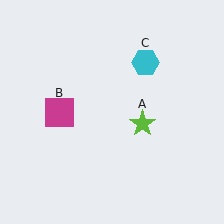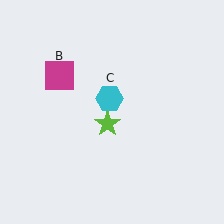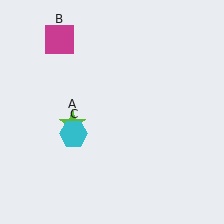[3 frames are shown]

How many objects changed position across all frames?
3 objects changed position: lime star (object A), magenta square (object B), cyan hexagon (object C).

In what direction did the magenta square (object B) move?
The magenta square (object B) moved up.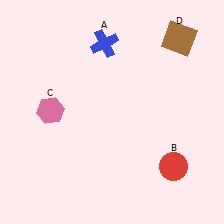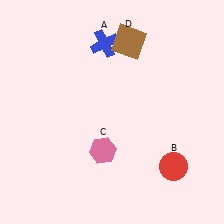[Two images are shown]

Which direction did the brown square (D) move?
The brown square (D) moved left.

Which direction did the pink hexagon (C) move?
The pink hexagon (C) moved right.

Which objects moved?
The objects that moved are: the pink hexagon (C), the brown square (D).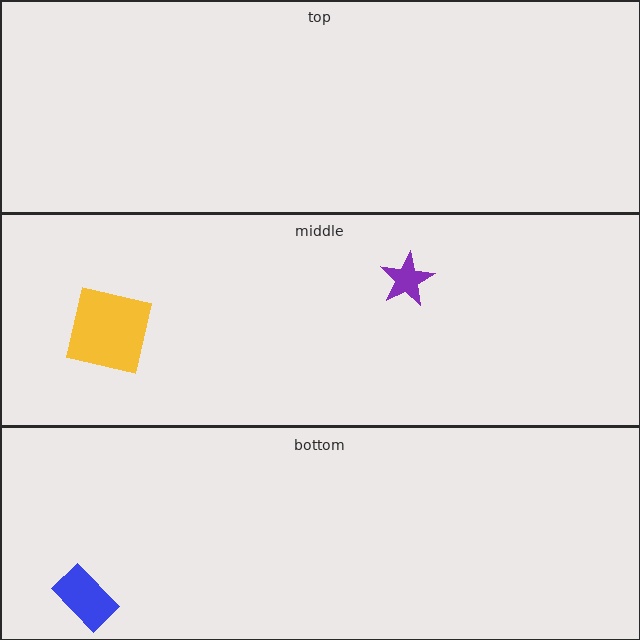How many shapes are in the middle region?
2.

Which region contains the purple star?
The middle region.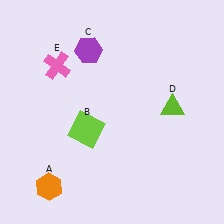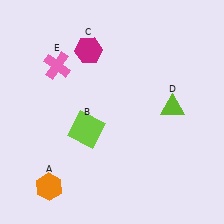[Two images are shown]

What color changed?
The hexagon (C) changed from purple in Image 1 to magenta in Image 2.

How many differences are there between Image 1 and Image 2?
There is 1 difference between the two images.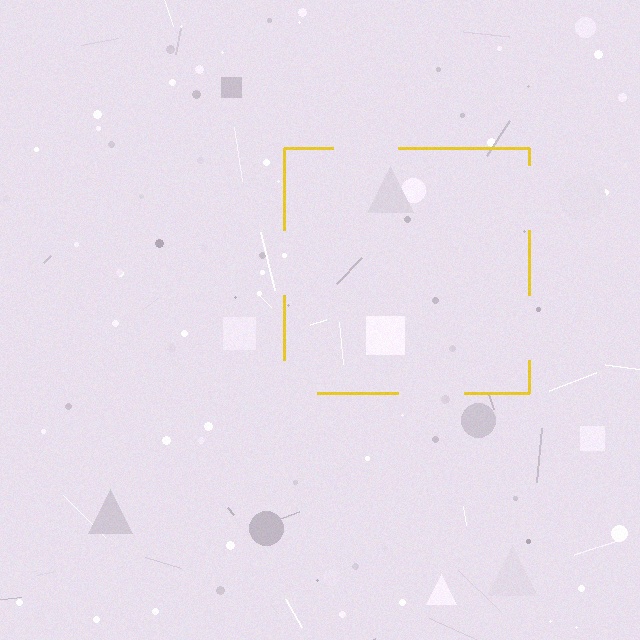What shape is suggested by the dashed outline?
The dashed outline suggests a square.